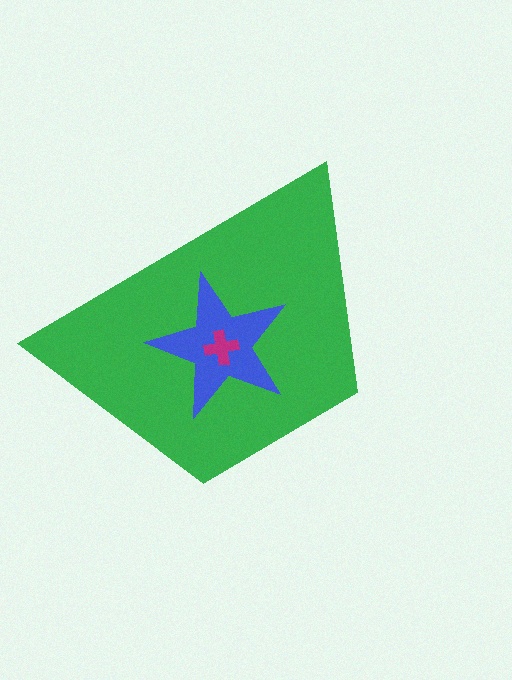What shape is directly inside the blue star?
The magenta cross.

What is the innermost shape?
The magenta cross.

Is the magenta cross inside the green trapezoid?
Yes.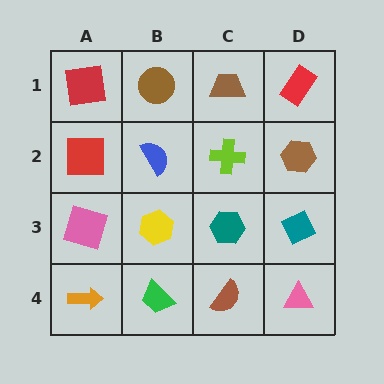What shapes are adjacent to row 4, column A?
A pink square (row 3, column A), a green trapezoid (row 4, column B).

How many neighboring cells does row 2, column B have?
4.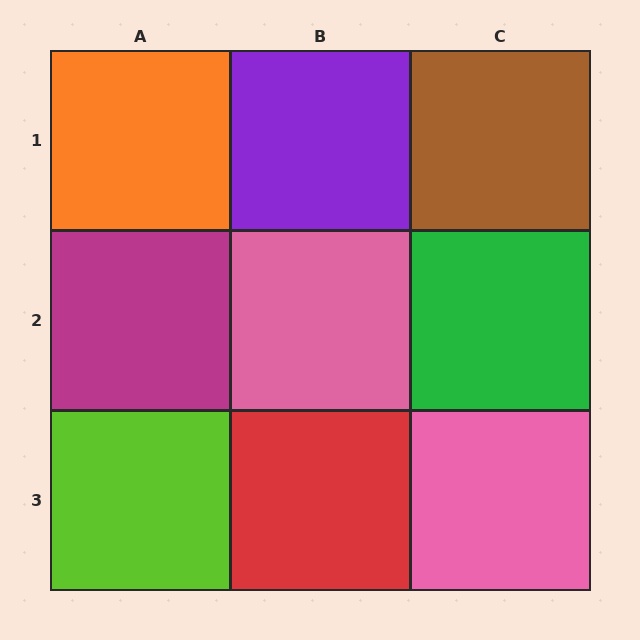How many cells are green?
1 cell is green.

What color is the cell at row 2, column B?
Pink.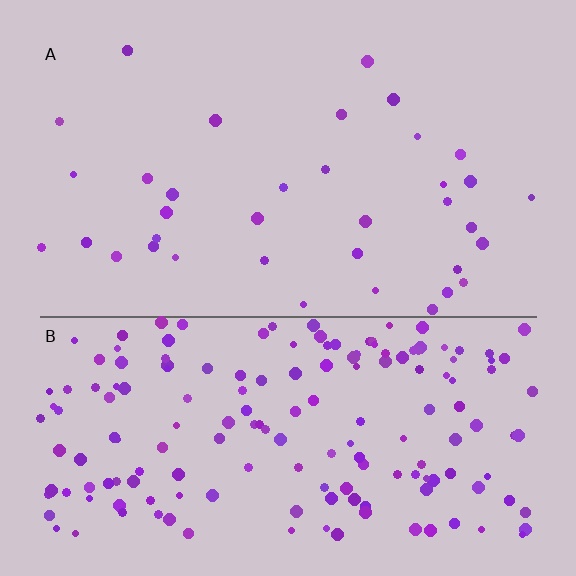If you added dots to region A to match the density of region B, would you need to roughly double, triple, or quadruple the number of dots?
Approximately quadruple.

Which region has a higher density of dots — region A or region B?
B (the bottom).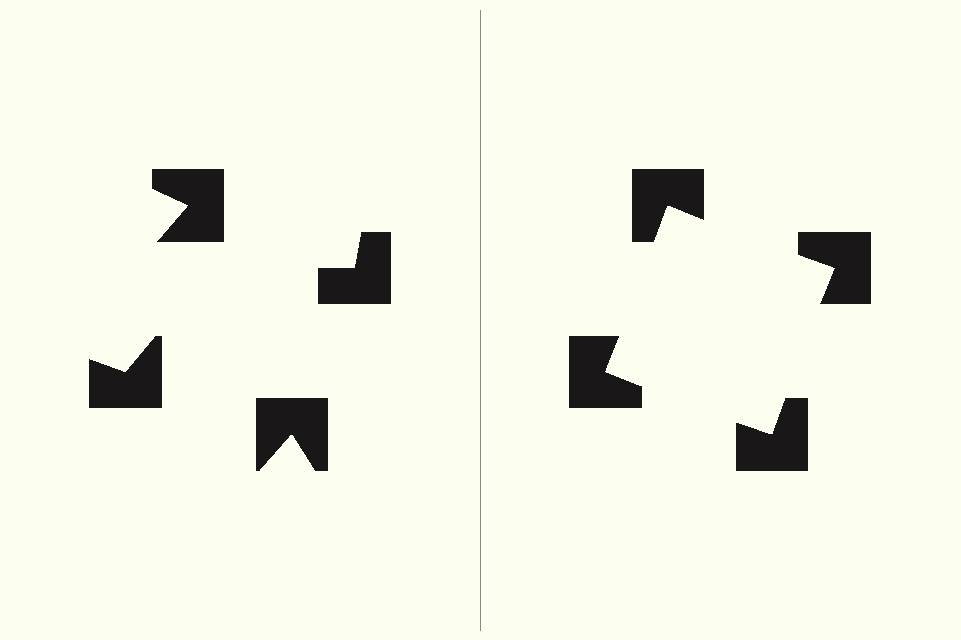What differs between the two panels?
The notched squares are positioned identically on both sides; only the wedge orientations differ. On the right they align to a square; on the left they are misaligned.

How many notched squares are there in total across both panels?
8 — 4 on each side.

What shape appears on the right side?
An illusory square.